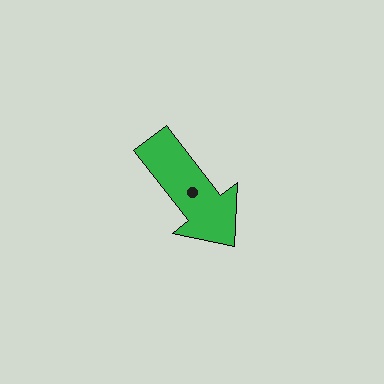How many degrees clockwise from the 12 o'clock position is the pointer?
Approximately 142 degrees.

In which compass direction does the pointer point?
Southeast.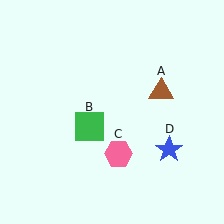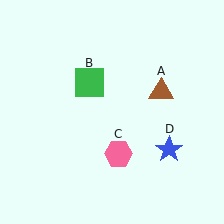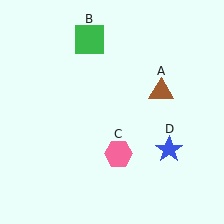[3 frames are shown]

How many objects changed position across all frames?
1 object changed position: green square (object B).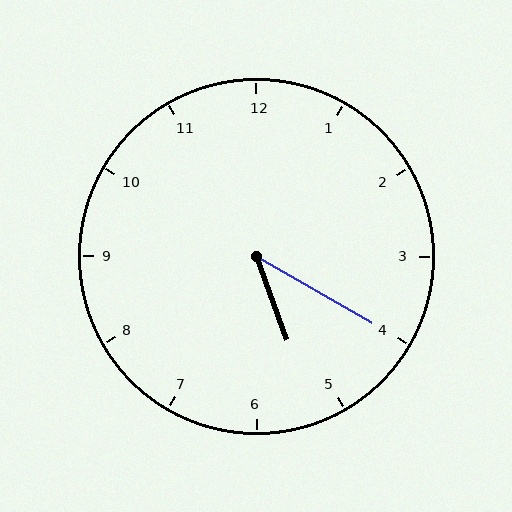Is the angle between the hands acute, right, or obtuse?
It is acute.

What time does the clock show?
5:20.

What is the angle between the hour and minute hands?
Approximately 40 degrees.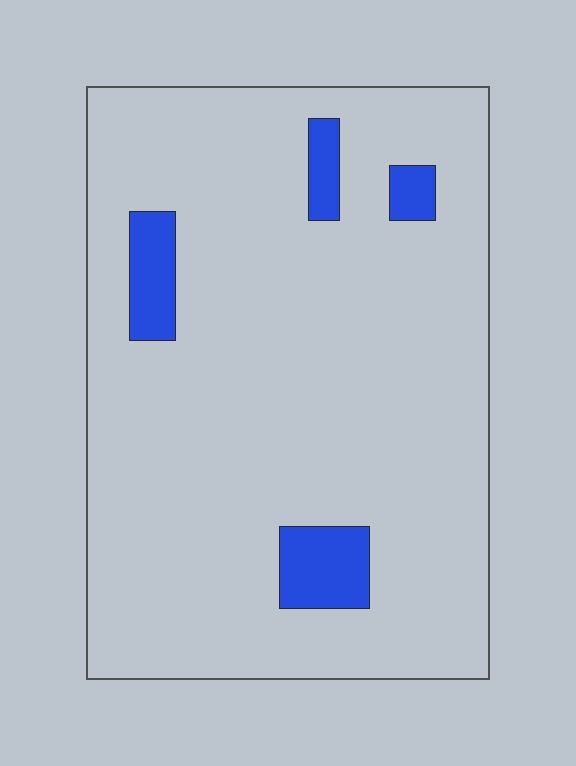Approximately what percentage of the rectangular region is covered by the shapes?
Approximately 10%.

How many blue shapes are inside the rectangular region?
4.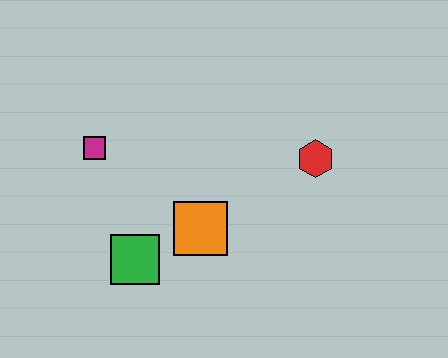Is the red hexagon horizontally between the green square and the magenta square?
No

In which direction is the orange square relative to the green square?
The orange square is to the right of the green square.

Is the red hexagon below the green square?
No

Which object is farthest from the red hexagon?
The magenta square is farthest from the red hexagon.